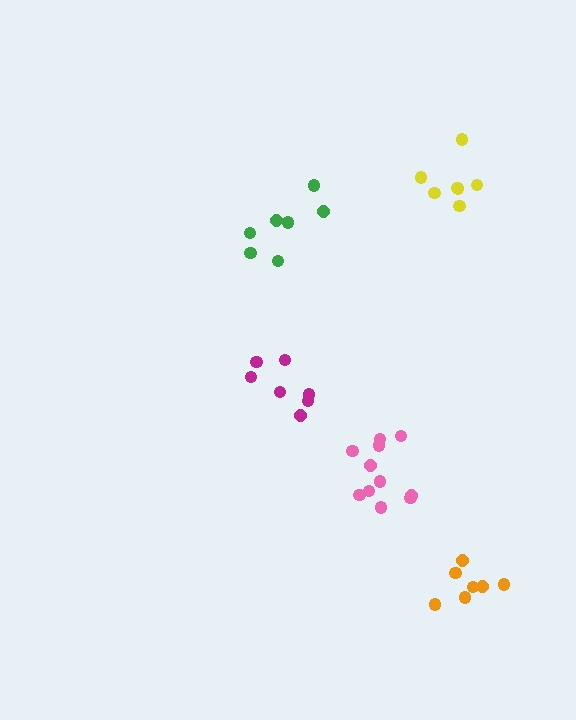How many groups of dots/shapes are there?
There are 5 groups.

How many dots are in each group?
Group 1: 7 dots, Group 2: 11 dots, Group 3: 7 dots, Group 4: 7 dots, Group 5: 7 dots (39 total).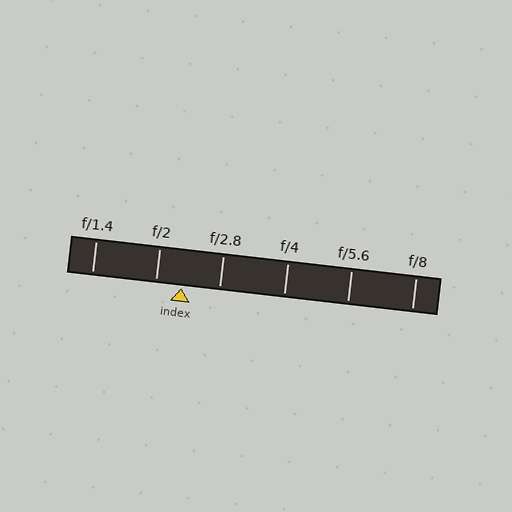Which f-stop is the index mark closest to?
The index mark is closest to f/2.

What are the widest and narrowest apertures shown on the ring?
The widest aperture shown is f/1.4 and the narrowest is f/8.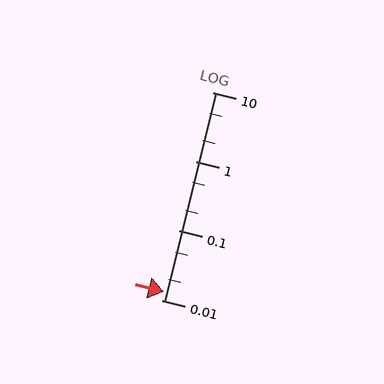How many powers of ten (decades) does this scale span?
The scale spans 3 decades, from 0.01 to 10.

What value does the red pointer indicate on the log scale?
The pointer indicates approximately 0.013.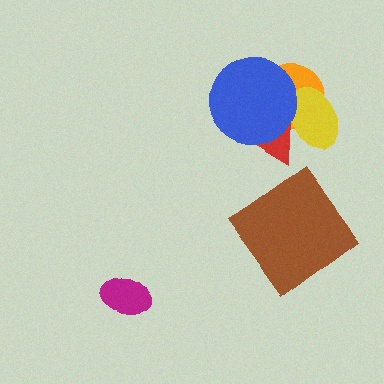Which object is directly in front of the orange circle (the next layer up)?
The red triangle is directly in front of the orange circle.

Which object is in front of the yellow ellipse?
The blue circle is in front of the yellow ellipse.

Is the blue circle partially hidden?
No, no other shape covers it.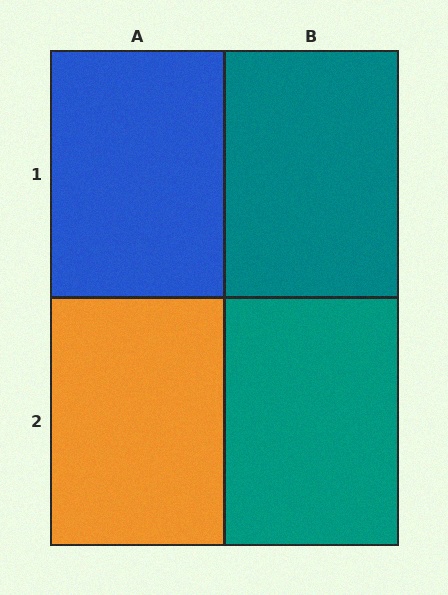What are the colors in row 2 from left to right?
Orange, teal.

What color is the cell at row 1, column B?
Teal.